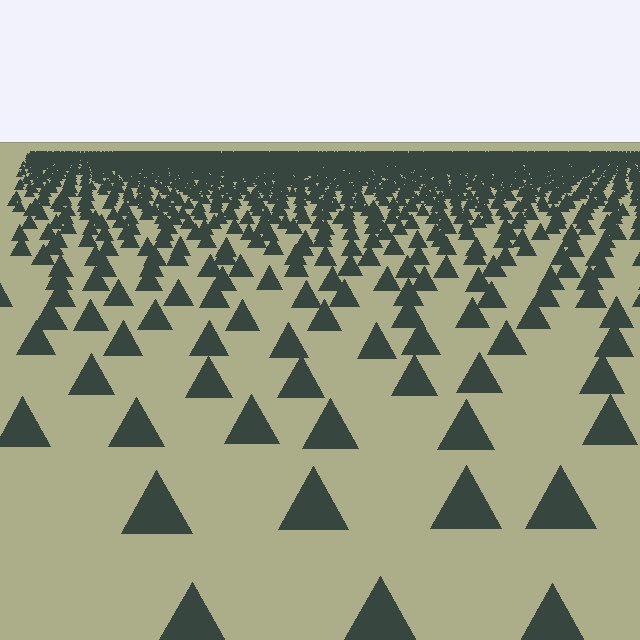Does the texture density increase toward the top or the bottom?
Density increases toward the top.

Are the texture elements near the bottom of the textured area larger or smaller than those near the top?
Larger. Near the bottom, elements are closer to the viewer and appear at a bigger on-screen size.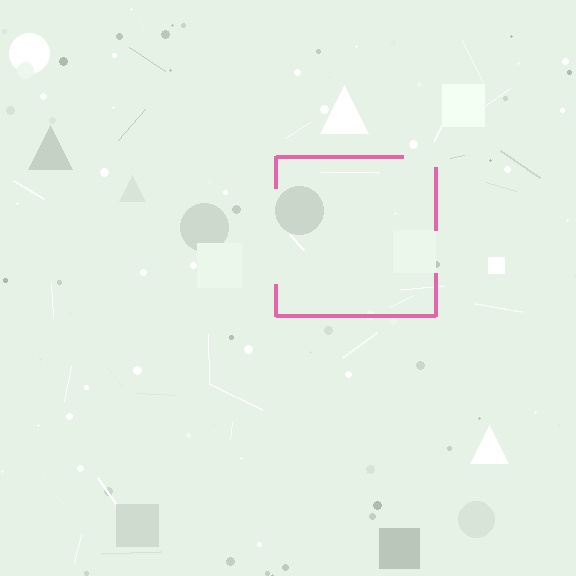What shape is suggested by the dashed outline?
The dashed outline suggests a square.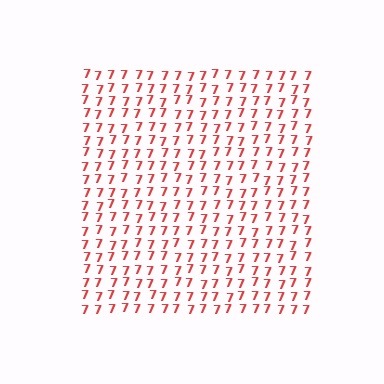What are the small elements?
The small elements are digit 7's.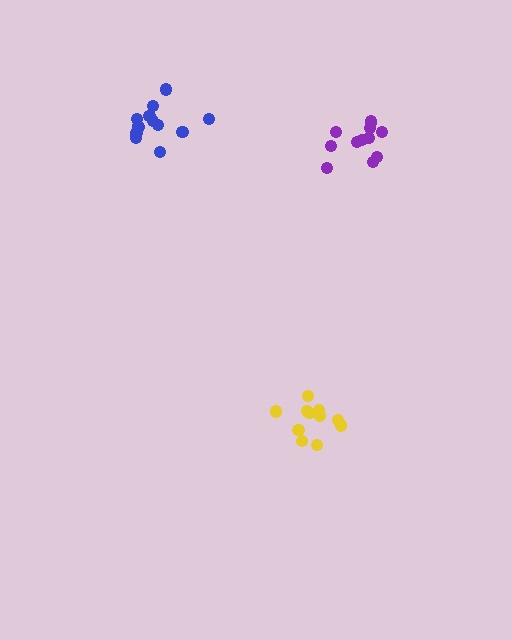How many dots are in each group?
Group 1: 13 dots, Group 2: 11 dots, Group 3: 12 dots (36 total).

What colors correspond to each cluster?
The clusters are colored: blue, yellow, purple.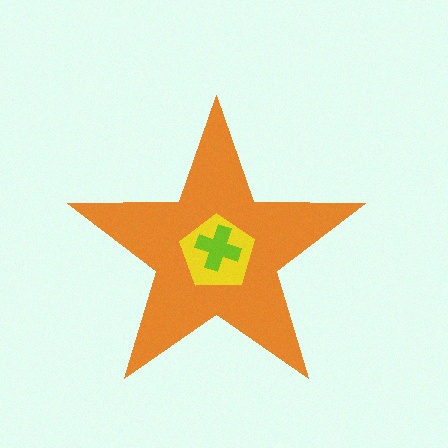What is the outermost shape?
The orange star.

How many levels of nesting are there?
3.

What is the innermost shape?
The lime cross.